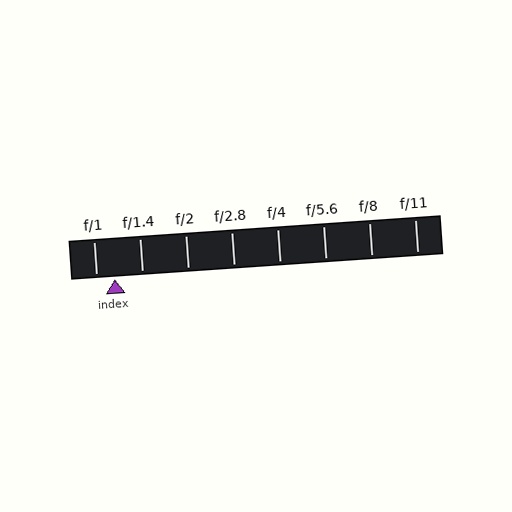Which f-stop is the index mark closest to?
The index mark is closest to f/1.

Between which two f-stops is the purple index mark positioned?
The index mark is between f/1 and f/1.4.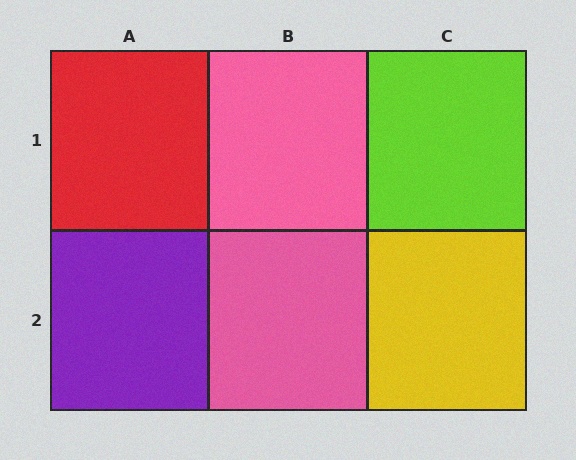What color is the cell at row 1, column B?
Pink.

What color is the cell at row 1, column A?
Red.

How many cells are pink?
2 cells are pink.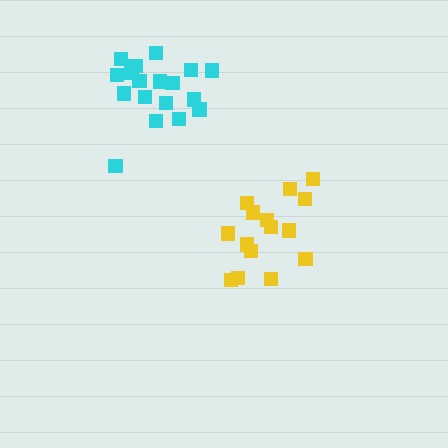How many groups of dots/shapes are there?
There are 2 groups.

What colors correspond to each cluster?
The clusters are colored: yellow, cyan.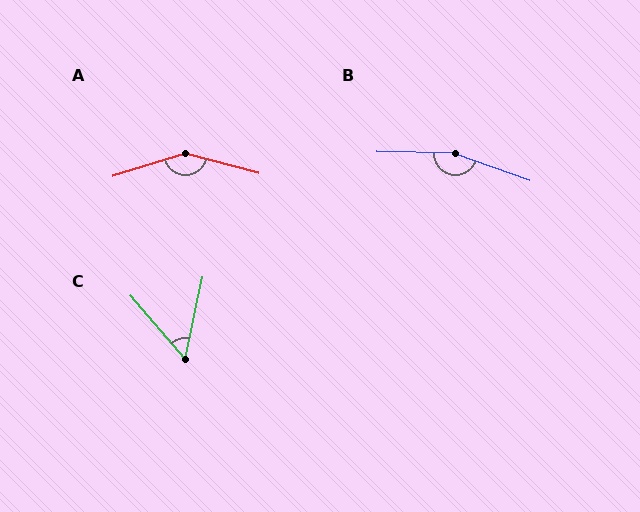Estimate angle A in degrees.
Approximately 148 degrees.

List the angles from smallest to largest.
C (53°), A (148°), B (161°).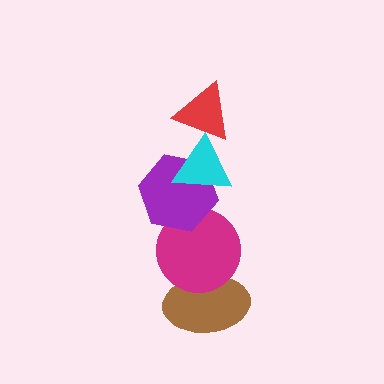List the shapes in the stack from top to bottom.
From top to bottom: the red triangle, the cyan triangle, the purple hexagon, the magenta circle, the brown ellipse.